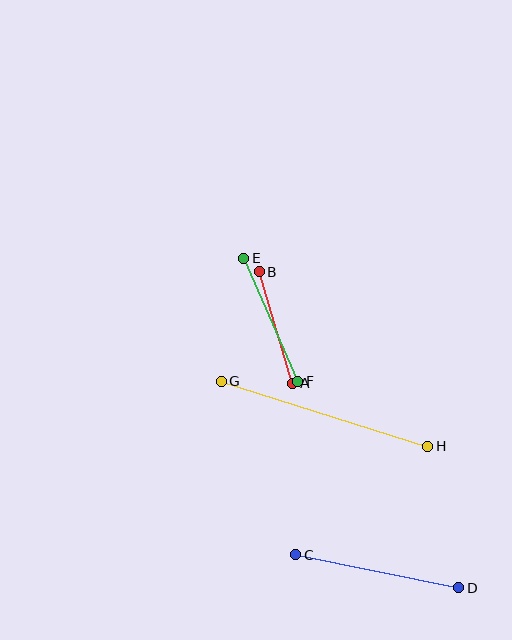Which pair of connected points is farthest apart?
Points G and H are farthest apart.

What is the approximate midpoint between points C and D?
The midpoint is at approximately (377, 571) pixels.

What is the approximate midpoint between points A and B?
The midpoint is at approximately (276, 328) pixels.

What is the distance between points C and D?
The distance is approximately 166 pixels.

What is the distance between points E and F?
The distance is approximately 134 pixels.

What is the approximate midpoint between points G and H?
The midpoint is at approximately (325, 414) pixels.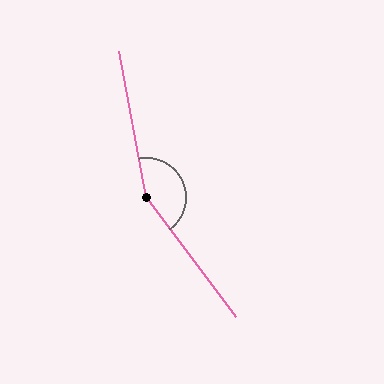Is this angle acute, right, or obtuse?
It is obtuse.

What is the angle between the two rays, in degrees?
Approximately 154 degrees.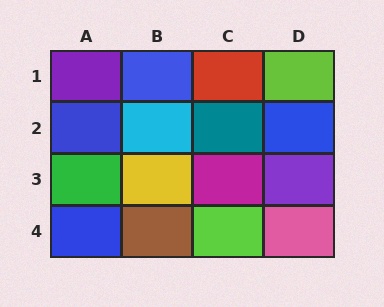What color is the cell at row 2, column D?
Blue.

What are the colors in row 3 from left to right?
Green, yellow, magenta, purple.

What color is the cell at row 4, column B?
Brown.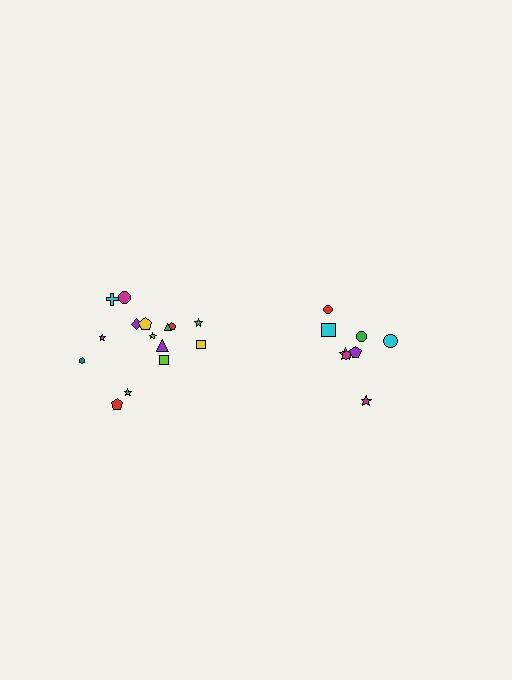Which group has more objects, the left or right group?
The left group.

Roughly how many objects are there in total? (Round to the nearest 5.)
Roughly 25 objects in total.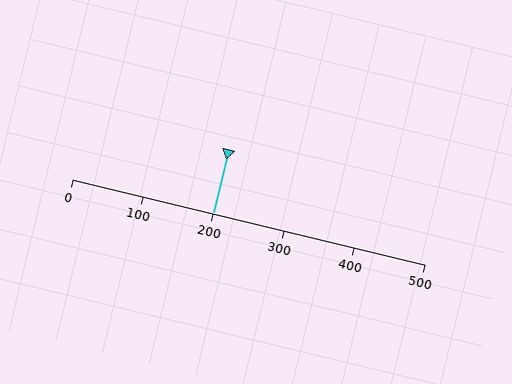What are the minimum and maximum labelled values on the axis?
The axis runs from 0 to 500.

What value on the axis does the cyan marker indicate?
The marker indicates approximately 200.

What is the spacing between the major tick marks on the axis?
The major ticks are spaced 100 apart.